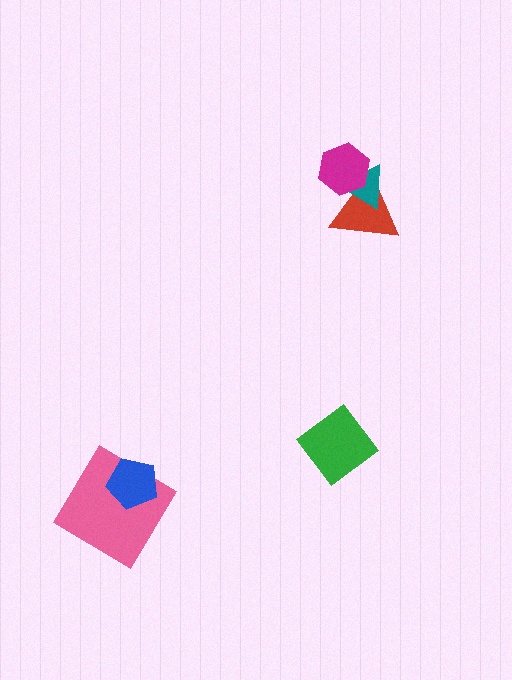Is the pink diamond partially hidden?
Yes, it is partially covered by another shape.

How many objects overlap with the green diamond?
0 objects overlap with the green diamond.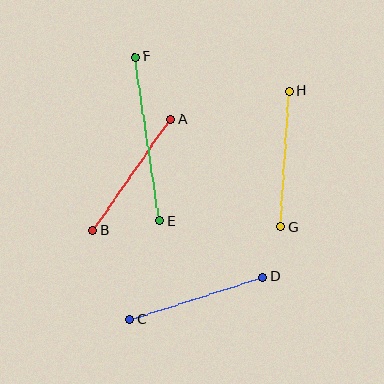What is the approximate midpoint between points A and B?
The midpoint is at approximately (131, 175) pixels.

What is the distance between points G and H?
The distance is approximately 136 pixels.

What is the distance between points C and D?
The distance is approximately 139 pixels.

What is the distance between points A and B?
The distance is approximately 135 pixels.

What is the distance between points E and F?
The distance is approximately 165 pixels.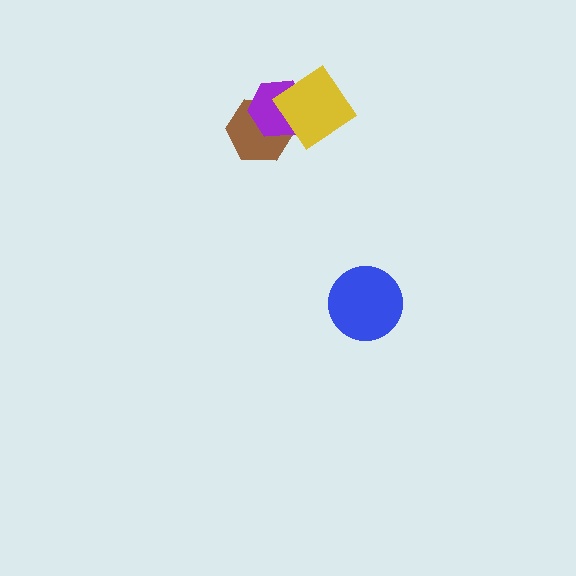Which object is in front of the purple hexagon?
The yellow diamond is in front of the purple hexagon.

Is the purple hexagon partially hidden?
Yes, it is partially covered by another shape.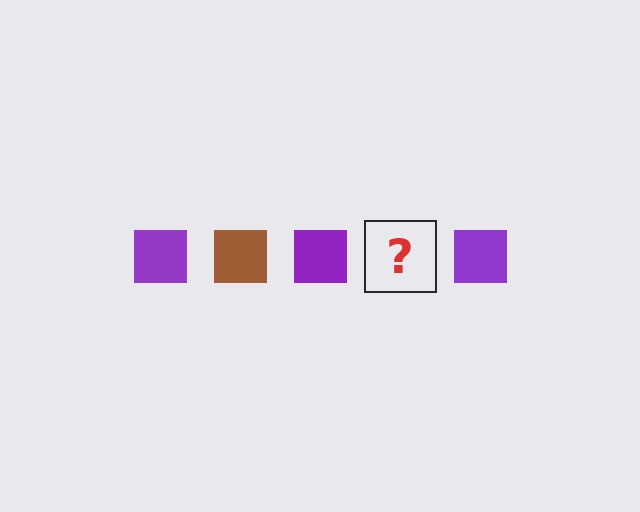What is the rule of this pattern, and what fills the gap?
The rule is that the pattern cycles through purple, brown squares. The gap should be filled with a brown square.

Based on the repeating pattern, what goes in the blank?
The blank should be a brown square.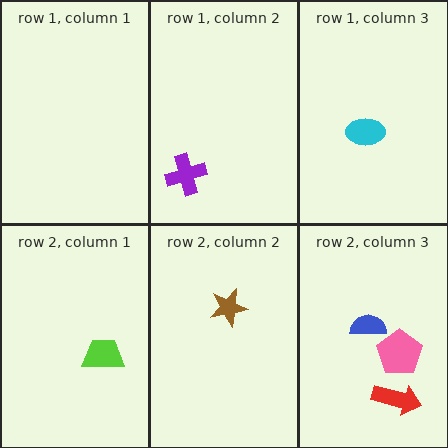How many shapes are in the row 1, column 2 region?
1.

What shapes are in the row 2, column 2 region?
The brown star.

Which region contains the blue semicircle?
The row 2, column 3 region.